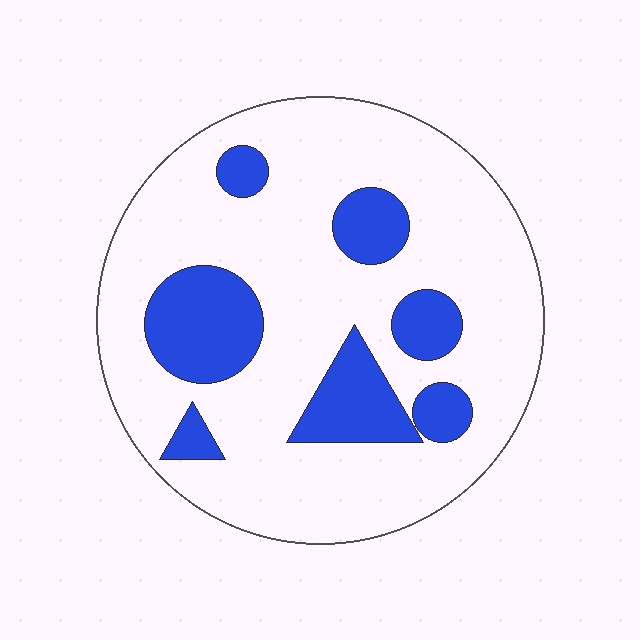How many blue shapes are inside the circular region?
7.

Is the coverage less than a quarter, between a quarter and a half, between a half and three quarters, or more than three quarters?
Less than a quarter.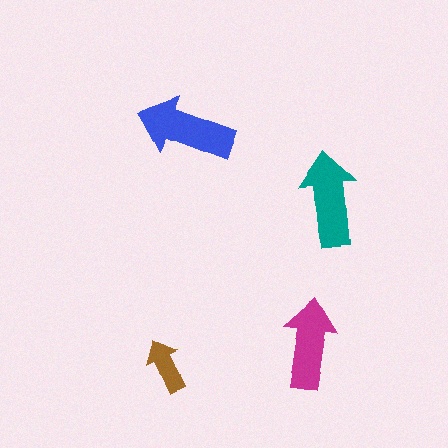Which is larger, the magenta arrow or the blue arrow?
The blue one.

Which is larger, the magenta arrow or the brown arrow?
The magenta one.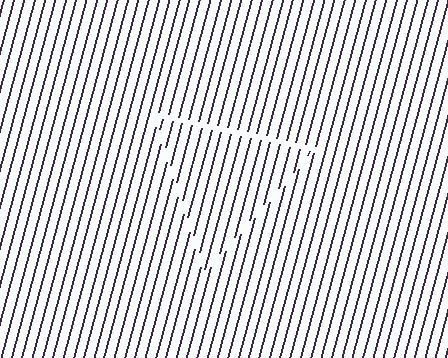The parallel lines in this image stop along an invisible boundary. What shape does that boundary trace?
An illusory triangle. The interior of the shape contains the same grating, shifted by half a period — the contour is defined by the phase discontinuity where line-ends from the inner and outer gratings abut.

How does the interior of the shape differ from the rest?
The interior of the shape contains the same grating, shifted by half a period — the contour is defined by the phase discontinuity where line-ends from the inner and outer gratings abut.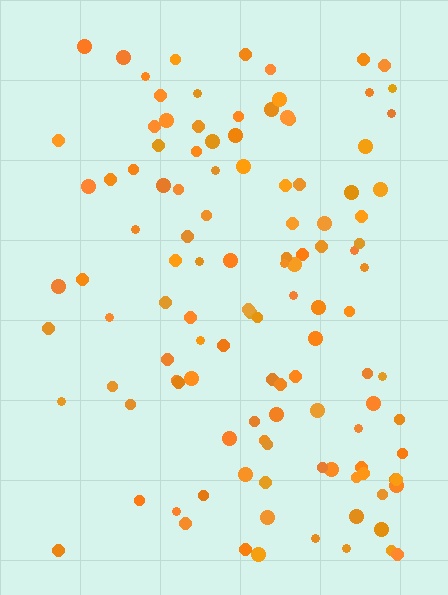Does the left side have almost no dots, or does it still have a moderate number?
Still a moderate number, just noticeably fewer than the right.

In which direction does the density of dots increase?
From left to right, with the right side densest.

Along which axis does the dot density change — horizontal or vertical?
Horizontal.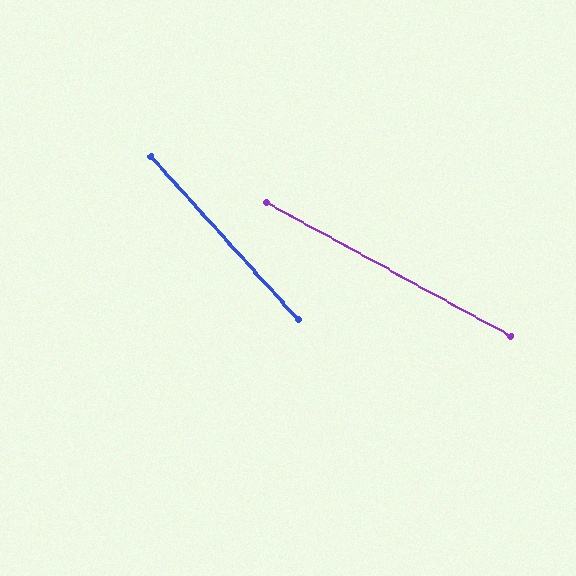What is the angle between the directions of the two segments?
Approximately 19 degrees.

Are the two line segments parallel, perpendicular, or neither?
Neither parallel nor perpendicular — they differ by about 19°.